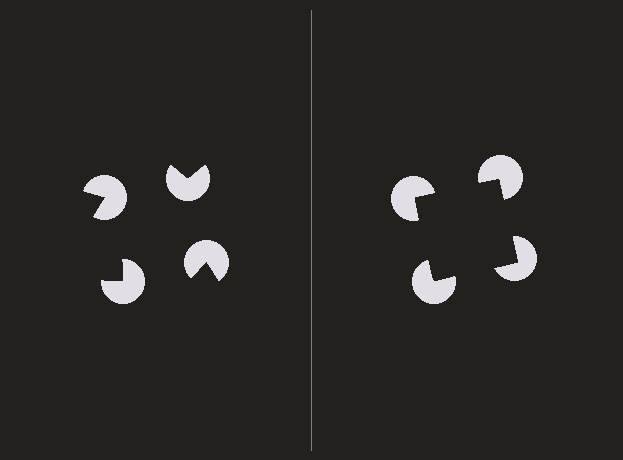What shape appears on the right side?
An illusory square.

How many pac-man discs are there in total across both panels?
8 — 4 on each side.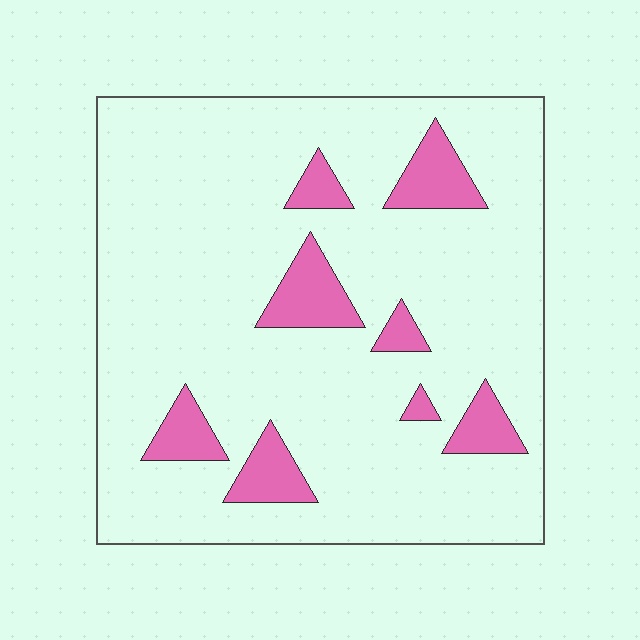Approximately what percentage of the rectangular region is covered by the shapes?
Approximately 15%.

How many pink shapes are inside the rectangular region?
8.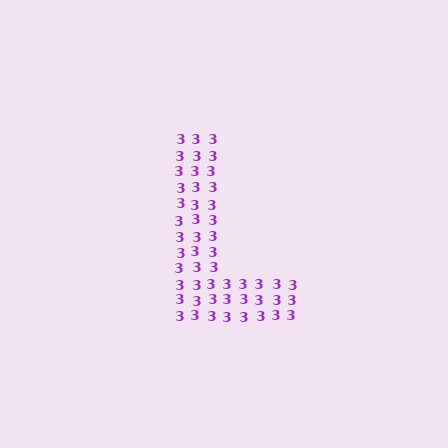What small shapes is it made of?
It is made of small digit 3's.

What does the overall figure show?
The overall figure shows the letter L.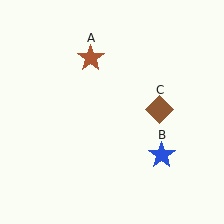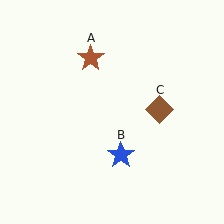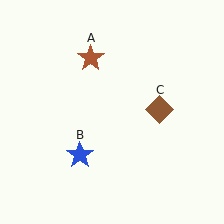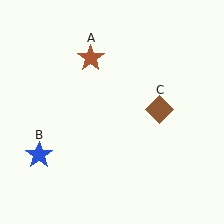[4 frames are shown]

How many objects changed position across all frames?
1 object changed position: blue star (object B).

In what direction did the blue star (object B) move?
The blue star (object B) moved left.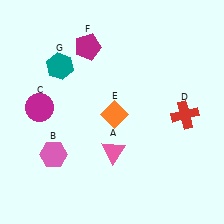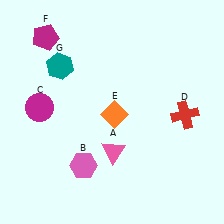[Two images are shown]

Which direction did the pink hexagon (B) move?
The pink hexagon (B) moved right.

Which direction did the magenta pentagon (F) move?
The magenta pentagon (F) moved left.